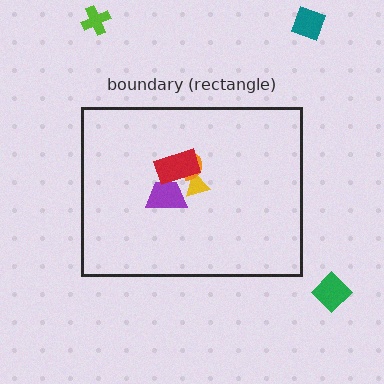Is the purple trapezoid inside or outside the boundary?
Inside.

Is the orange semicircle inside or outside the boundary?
Inside.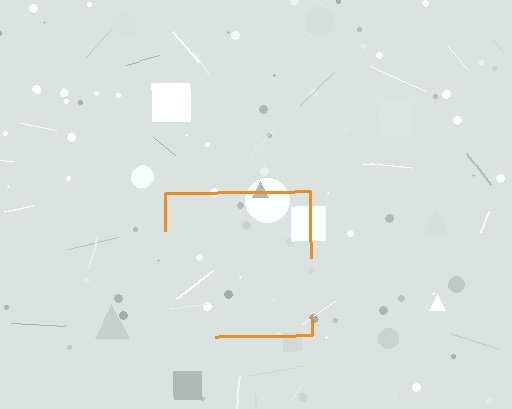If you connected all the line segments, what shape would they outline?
They would outline a square.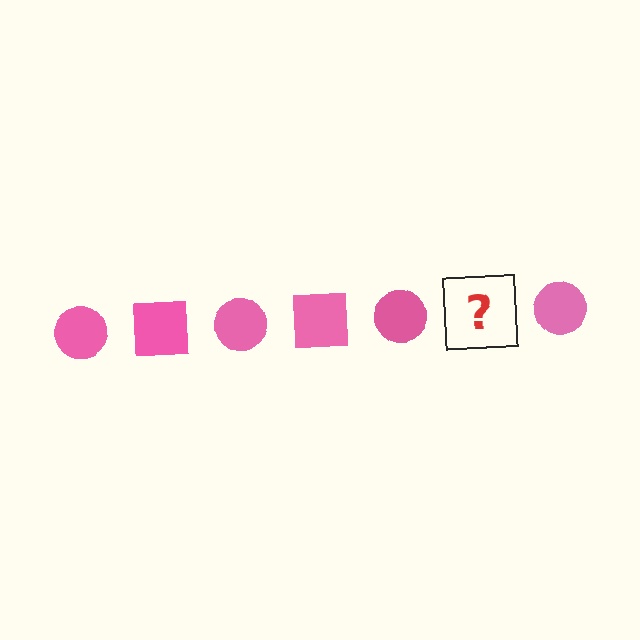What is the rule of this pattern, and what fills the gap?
The rule is that the pattern cycles through circle, square shapes in pink. The gap should be filled with a pink square.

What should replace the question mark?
The question mark should be replaced with a pink square.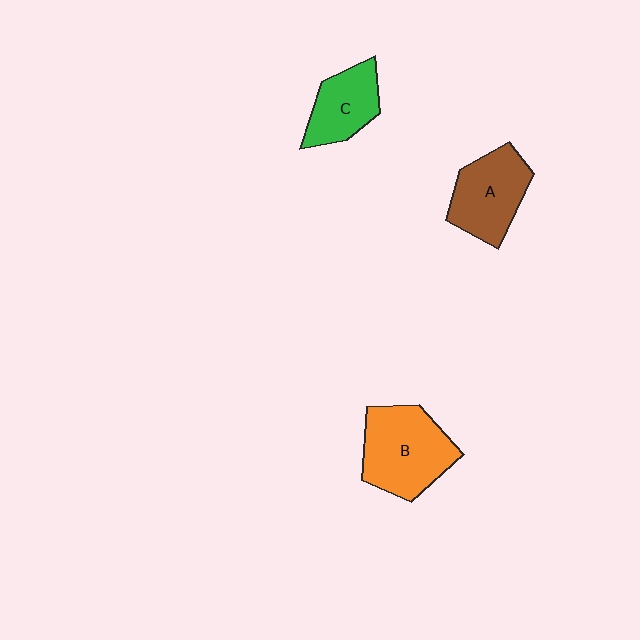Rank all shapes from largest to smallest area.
From largest to smallest: B (orange), A (brown), C (green).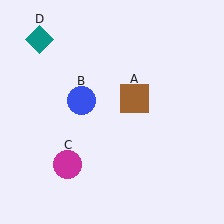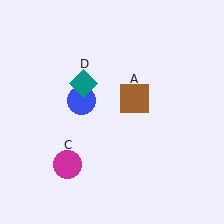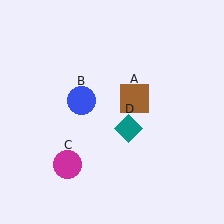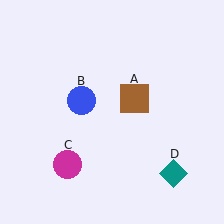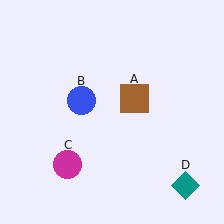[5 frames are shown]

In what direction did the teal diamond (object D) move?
The teal diamond (object D) moved down and to the right.